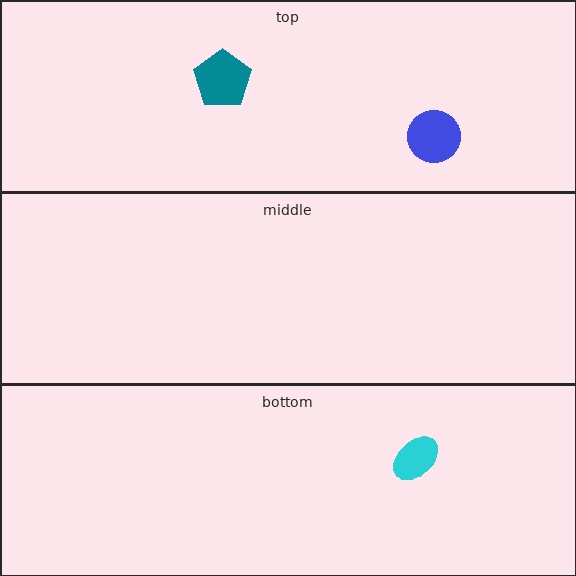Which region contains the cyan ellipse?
The bottom region.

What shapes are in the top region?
The blue circle, the teal pentagon.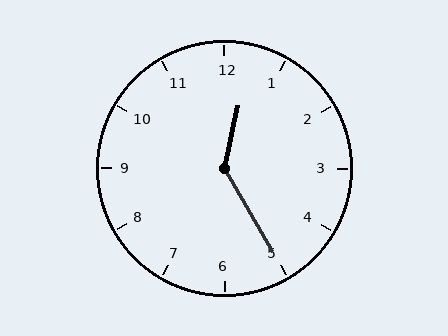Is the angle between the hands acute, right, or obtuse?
It is obtuse.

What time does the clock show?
12:25.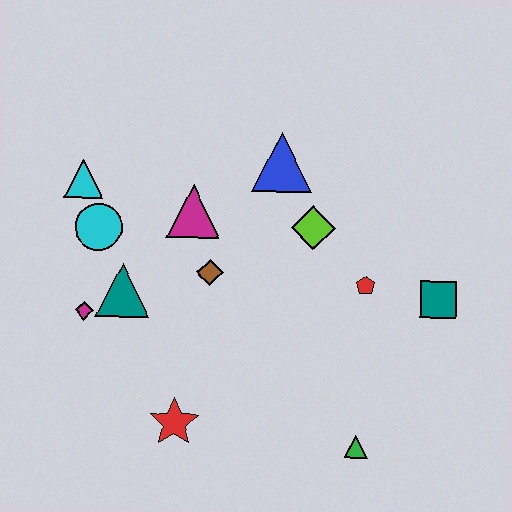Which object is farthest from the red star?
The teal square is farthest from the red star.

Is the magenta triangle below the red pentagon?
No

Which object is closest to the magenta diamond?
The teal triangle is closest to the magenta diamond.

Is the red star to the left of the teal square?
Yes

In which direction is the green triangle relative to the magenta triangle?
The green triangle is below the magenta triangle.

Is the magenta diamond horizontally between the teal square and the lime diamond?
No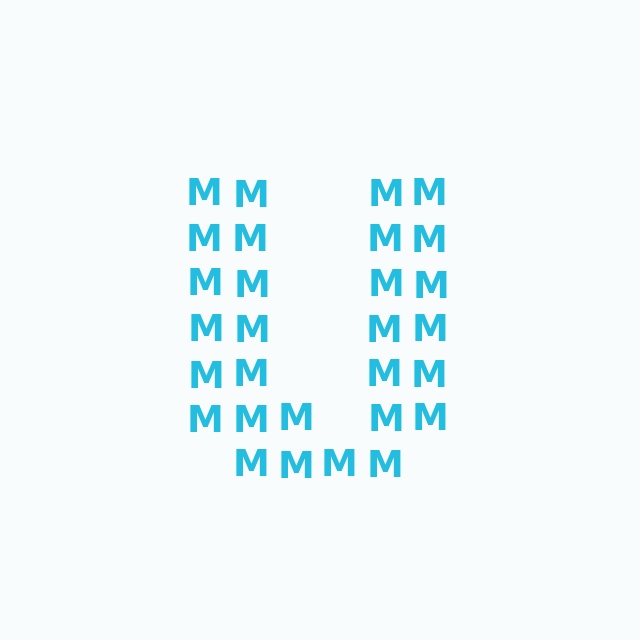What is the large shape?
The large shape is the letter U.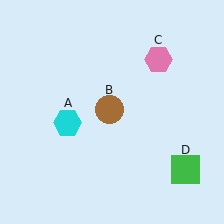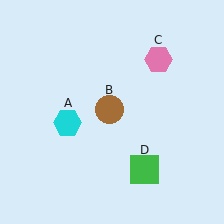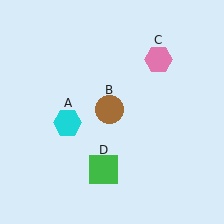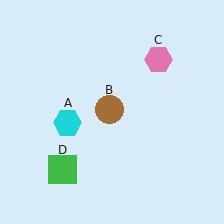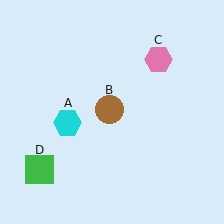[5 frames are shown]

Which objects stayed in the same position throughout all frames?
Cyan hexagon (object A) and brown circle (object B) and pink hexagon (object C) remained stationary.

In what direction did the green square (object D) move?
The green square (object D) moved left.